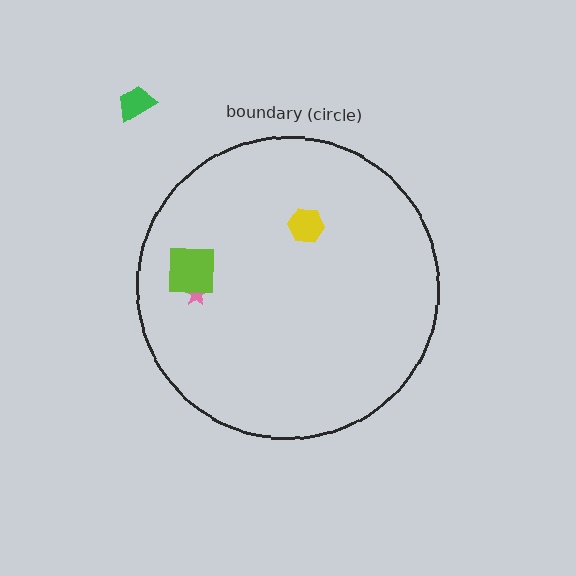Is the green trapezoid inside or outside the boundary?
Outside.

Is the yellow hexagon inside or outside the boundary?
Inside.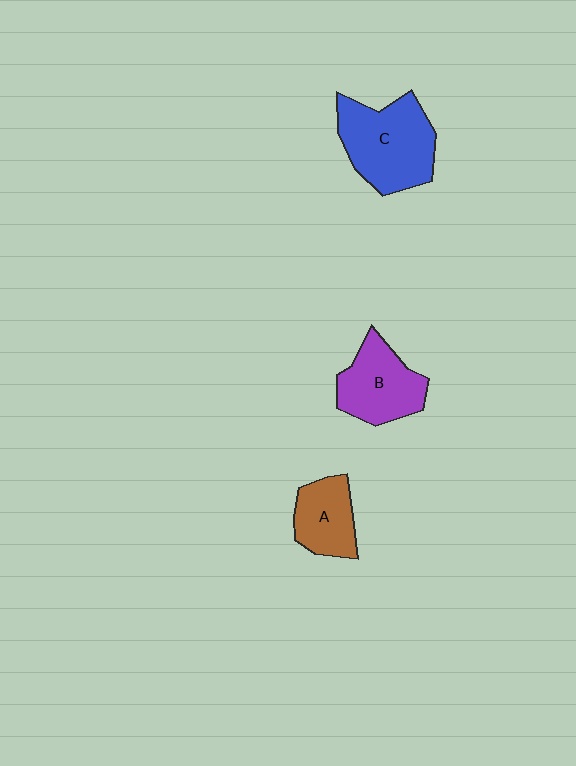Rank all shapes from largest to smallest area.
From largest to smallest: C (blue), B (purple), A (brown).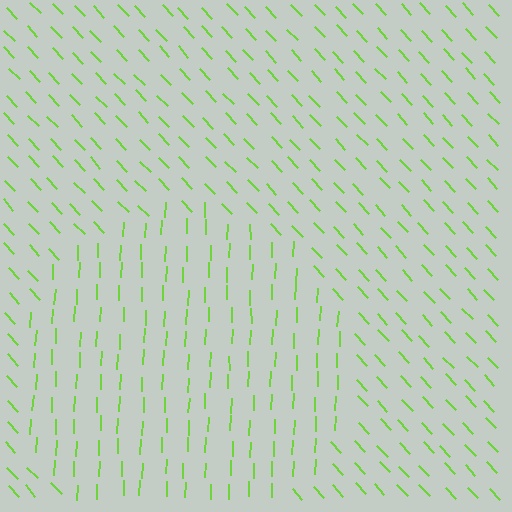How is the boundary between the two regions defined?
The boundary is defined purely by a change in line orientation (approximately 45 degrees difference). All lines are the same color and thickness.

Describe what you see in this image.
The image is filled with small lime line segments. A circle region in the image has lines oriented differently from the surrounding lines, creating a visible texture boundary.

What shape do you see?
I see a circle.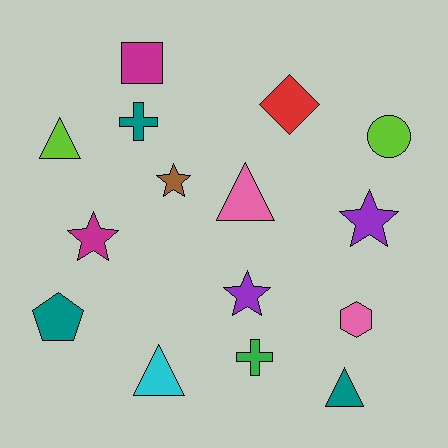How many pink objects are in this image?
There are 2 pink objects.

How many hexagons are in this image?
There is 1 hexagon.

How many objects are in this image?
There are 15 objects.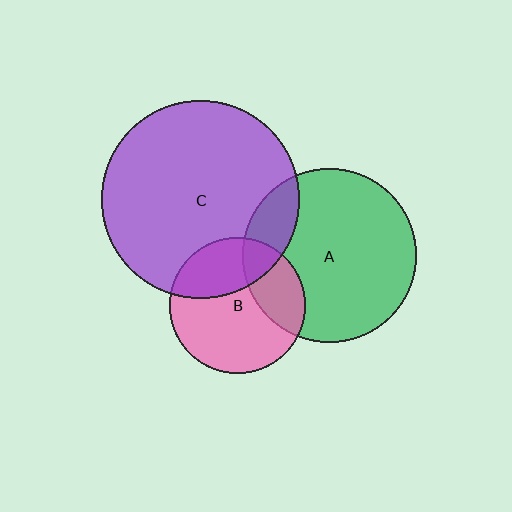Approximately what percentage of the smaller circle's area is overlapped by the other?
Approximately 30%.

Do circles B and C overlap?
Yes.